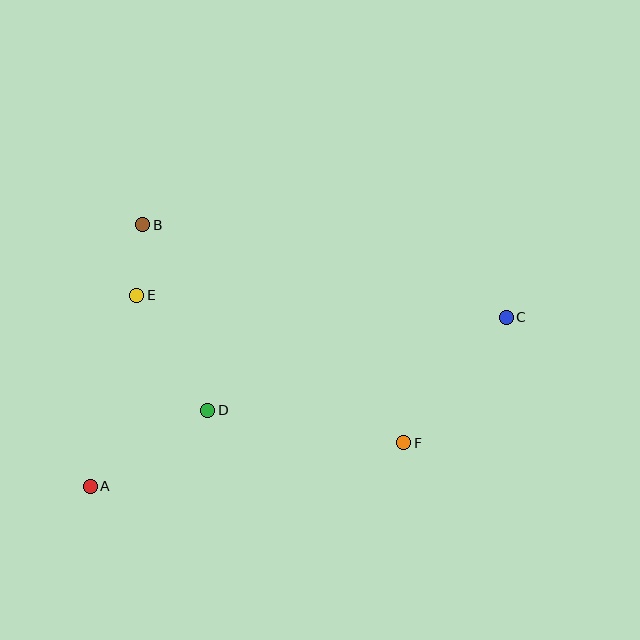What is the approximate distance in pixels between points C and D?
The distance between C and D is approximately 312 pixels.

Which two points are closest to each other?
Points B and E are closest to each other.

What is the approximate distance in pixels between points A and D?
The distance between A and D is approximately 140 pixels.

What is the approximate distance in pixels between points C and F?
The distance between C and F is approximately 162 pixels.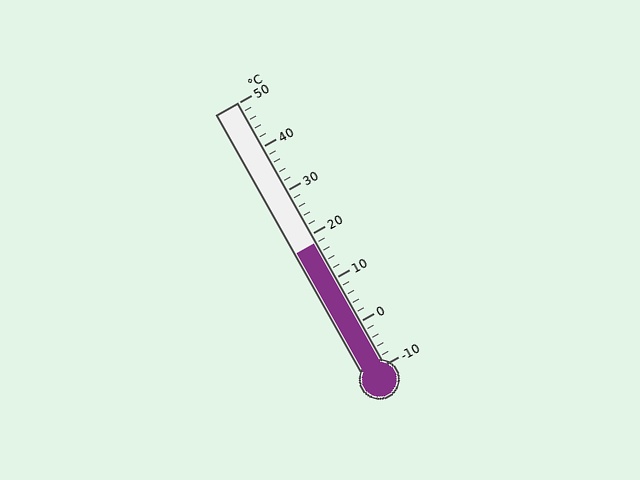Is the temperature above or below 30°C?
The temperature is below 30°C.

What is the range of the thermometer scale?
The thermometer scale ranges from -10°C to 50°C.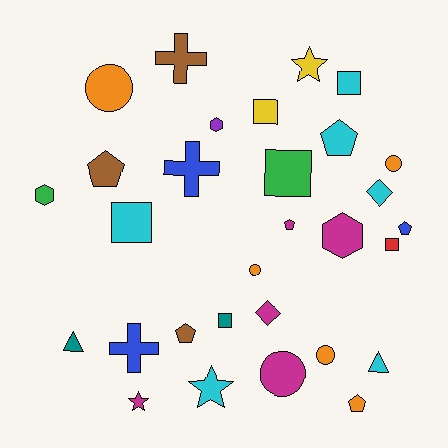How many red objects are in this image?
There is 1 red object.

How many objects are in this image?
There are 30 objects.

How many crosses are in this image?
There are 3 crosses.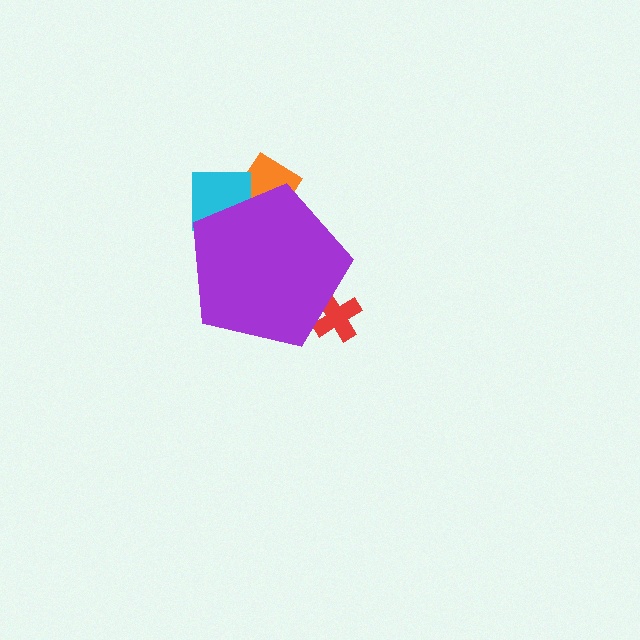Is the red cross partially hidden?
Yes, the red cross is partially hidden behind the purple pentagon.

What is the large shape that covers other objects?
A purple pentagon.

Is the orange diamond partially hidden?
Yes, the orange diamond is partially hidden behind the purple pentagon.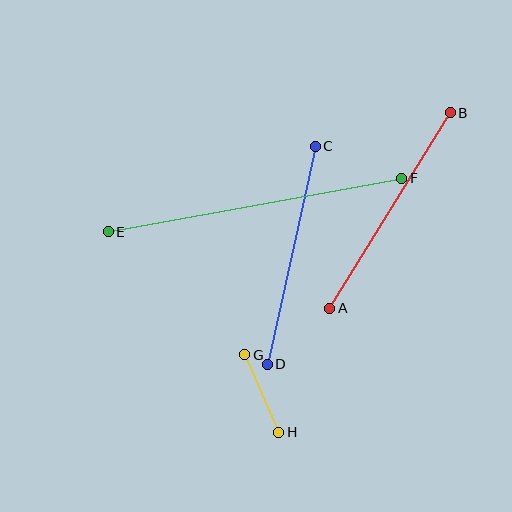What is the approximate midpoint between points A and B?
The midpoint is at approximately (390, 211) pixels.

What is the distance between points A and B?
The distance is approximately 230 pixels.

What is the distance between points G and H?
The distance is approximately 85 pixels.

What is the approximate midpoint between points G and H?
The midpoint is at approximately (262, 394) pixels.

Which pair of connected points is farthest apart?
Points E and F are farthest apart.